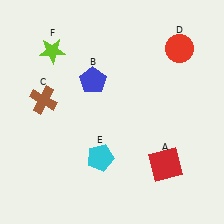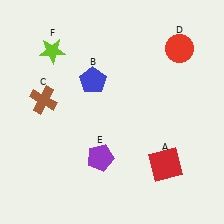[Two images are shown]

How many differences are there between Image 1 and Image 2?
There is 1 difference between the two images.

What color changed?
The pentagon (E) changed from cyan in Image 1 to purple in Image 2.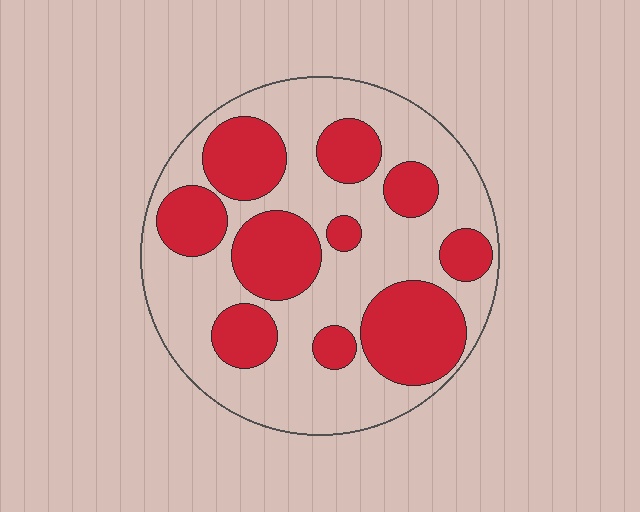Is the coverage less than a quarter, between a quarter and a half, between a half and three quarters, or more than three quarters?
Between a quarter and a half.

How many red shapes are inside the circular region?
10.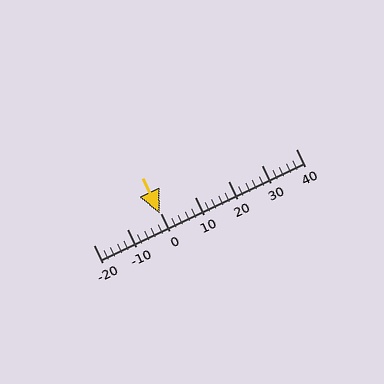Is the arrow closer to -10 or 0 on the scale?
The arrow is closer to 0.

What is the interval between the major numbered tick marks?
The major tick marks are spaced 10 units apart.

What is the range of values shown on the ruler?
The ruler shows values from -20 to 40.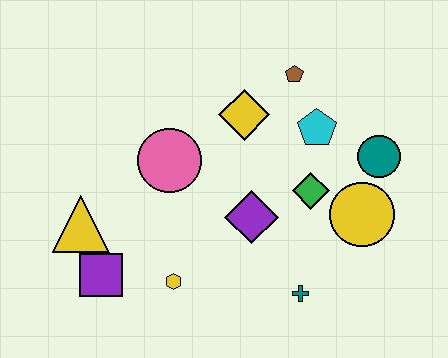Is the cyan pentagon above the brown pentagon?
No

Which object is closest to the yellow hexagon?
The purple square is closest to the yellow hexagon.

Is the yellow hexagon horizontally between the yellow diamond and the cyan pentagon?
No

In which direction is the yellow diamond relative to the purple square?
The yellow diamond is above the purple square.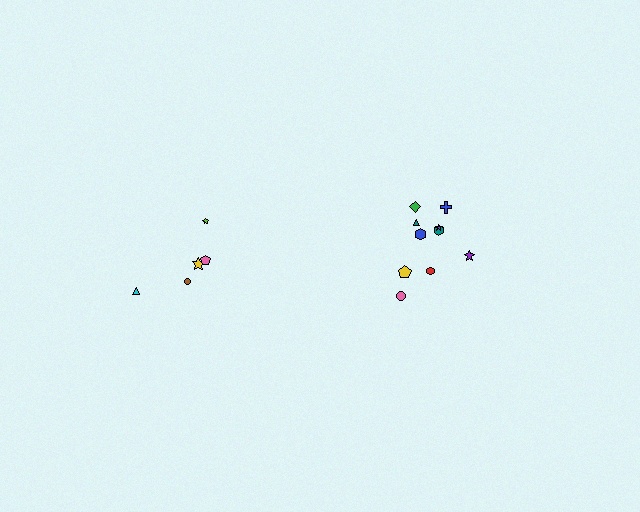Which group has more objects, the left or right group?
The right group.